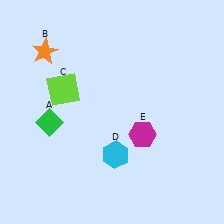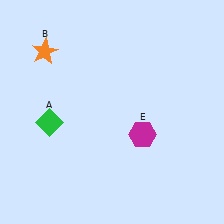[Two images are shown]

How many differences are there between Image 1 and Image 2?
There are 2 differences between the two images.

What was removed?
The cyan hexagon (D), the lime square (C) were removed in Image 2.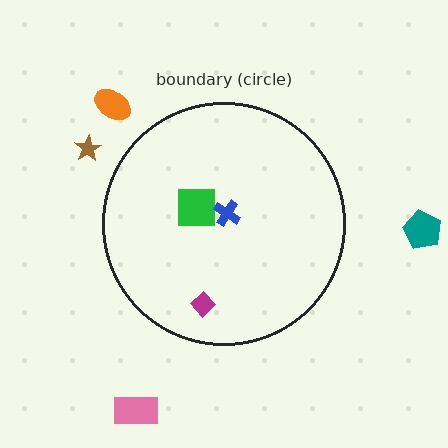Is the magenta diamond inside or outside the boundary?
Inside.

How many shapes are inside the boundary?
3 inside, 4 outside.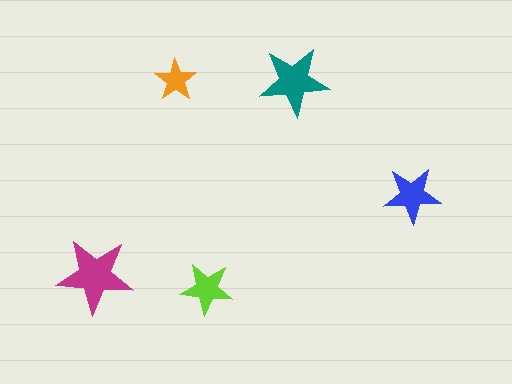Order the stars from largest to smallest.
the magenta one, the teal one, the blue one, the lime one, the orange one.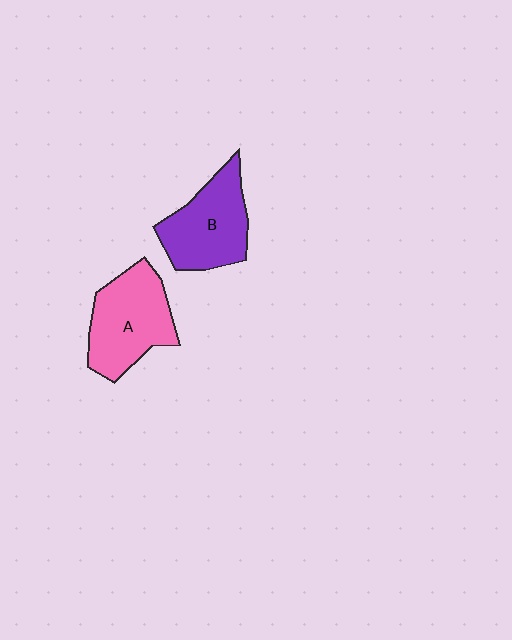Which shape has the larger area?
Shape A (pink).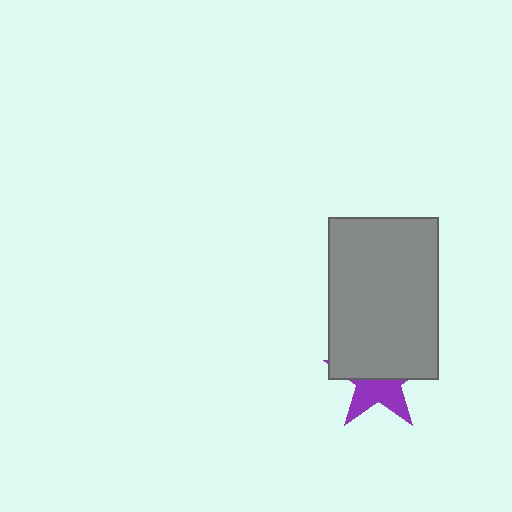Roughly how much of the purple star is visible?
A small part of it is visible (roughly 44%).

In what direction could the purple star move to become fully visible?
The purple star could move down. That would shift it out from behind the gray rectangle entirely.